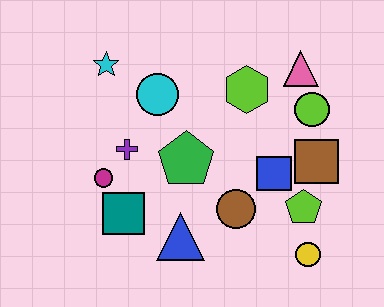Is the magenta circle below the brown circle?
No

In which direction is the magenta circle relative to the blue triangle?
The magenta circle is to the left of the blue triangle.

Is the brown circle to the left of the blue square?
Yes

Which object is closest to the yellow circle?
The lime pentagon is closest to the yellow circle.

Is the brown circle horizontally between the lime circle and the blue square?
No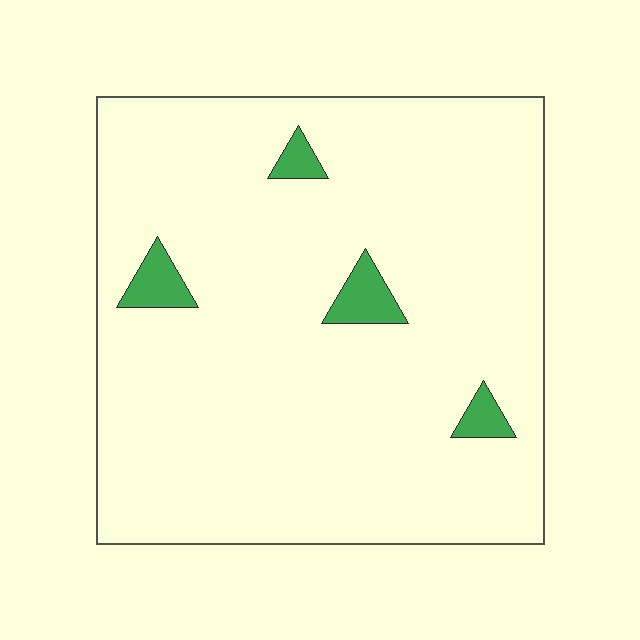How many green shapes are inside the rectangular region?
4.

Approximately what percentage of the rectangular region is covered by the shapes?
Approximately 5%.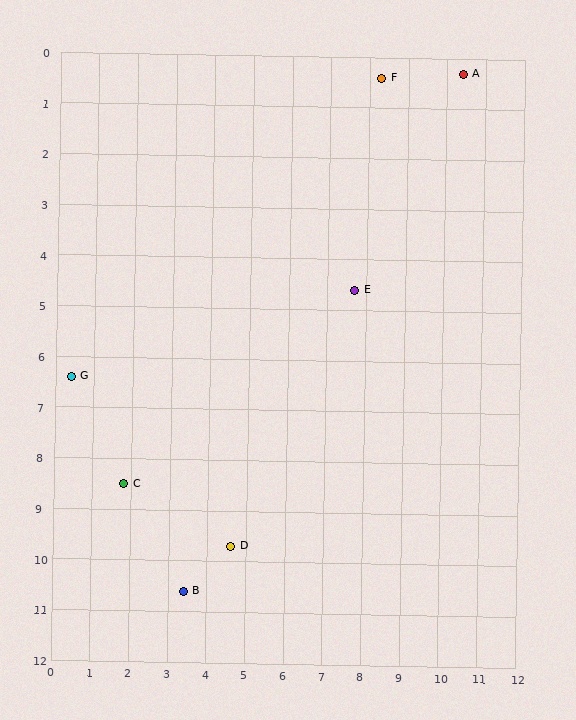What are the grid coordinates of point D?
Point D is at approximately (4.6, 9.7).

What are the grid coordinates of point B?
Point B is at approximately (3.4, 10.6).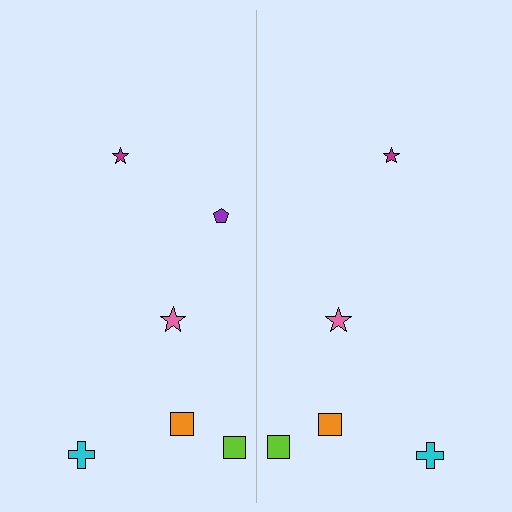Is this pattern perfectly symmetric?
No, the pattern is not perfectly symmetric. A purple pentagon is missing from the right side.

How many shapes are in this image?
There are 11 shapes in this image.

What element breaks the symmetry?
A purple pentagon is missing from the right side.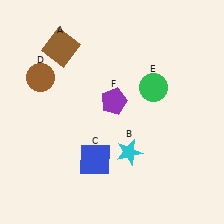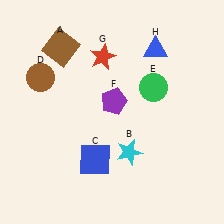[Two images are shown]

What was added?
A red star (G), a blue triangle (H) were added in Image 2.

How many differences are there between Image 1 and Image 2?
There are 2 differences between the two images.